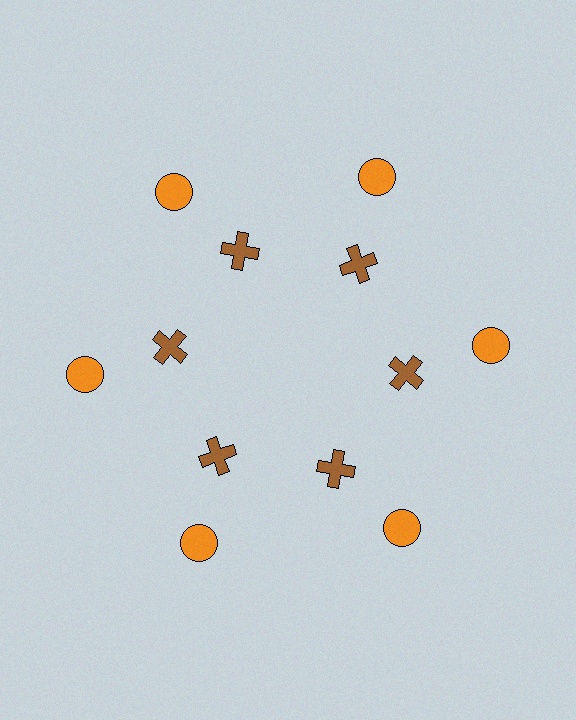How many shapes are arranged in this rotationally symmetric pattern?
There are 12 shapes, arranged in 6 groups of 2.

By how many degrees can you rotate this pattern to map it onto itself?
The pattern maps onto itself every 60 degrees of rotation.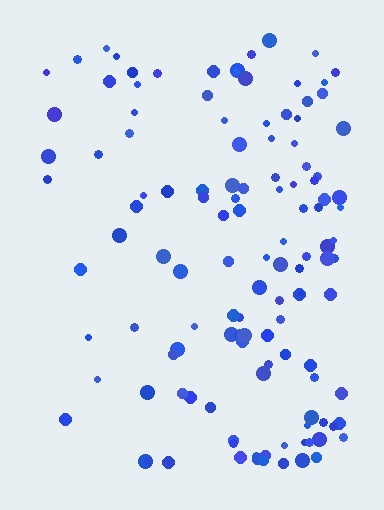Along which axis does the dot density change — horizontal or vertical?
Horizontal.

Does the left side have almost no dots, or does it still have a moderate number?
Still a moderate number, just noticeably fewer than the right.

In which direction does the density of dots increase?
From left to right, with the right side densest.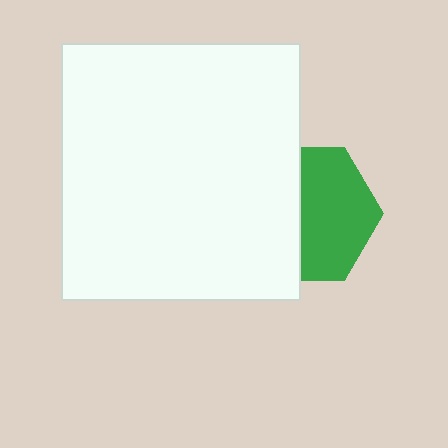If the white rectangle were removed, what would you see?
You would see the complete green hexagon.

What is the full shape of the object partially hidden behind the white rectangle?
The partially hidden object is a green hexagon.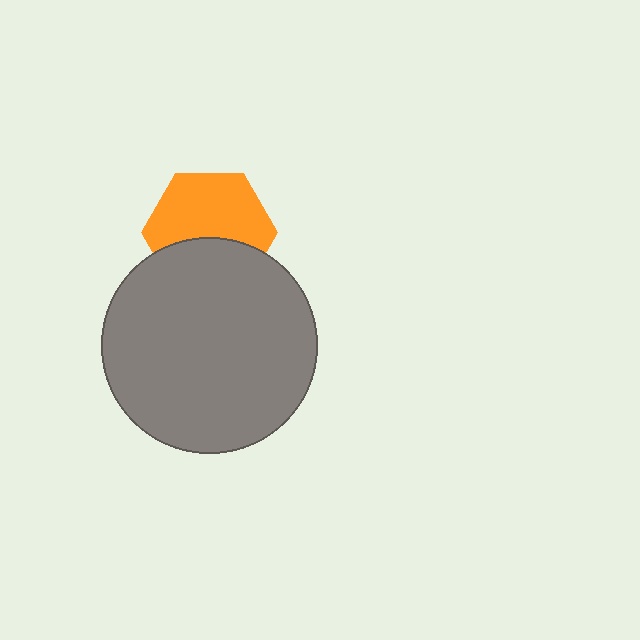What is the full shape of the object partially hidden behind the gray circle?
The partially hidden object is an orange hexagon.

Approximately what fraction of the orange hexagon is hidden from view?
Roughly 39% of the orange hexagon is hidden behind the gray circle.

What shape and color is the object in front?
The object in front is a gray circle.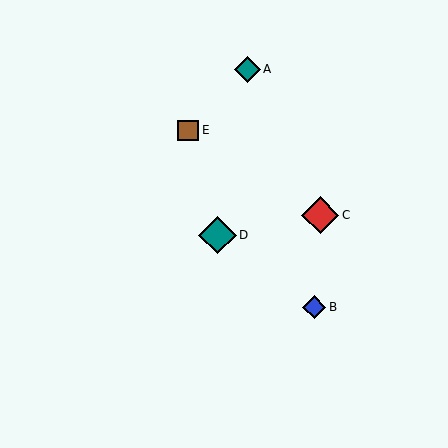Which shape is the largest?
The teal diamond (labeled D) is the largest.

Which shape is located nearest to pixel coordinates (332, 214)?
The red diamond (labeled C) at (320, 215) is nearest to that location.